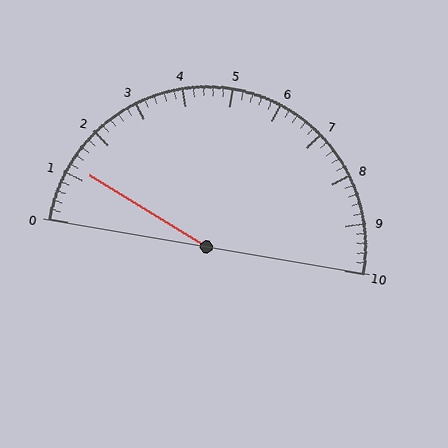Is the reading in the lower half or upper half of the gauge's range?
The reading is in the lower half of the range (0 to 10).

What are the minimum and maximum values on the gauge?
The gauge ranges from 0 to 10.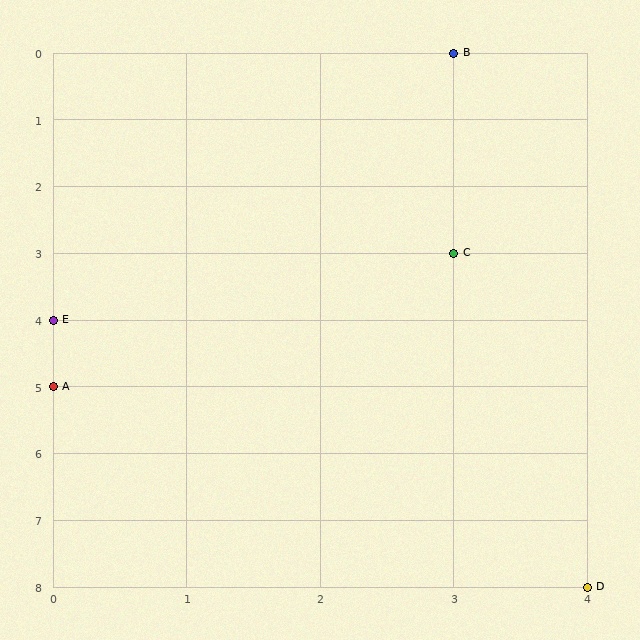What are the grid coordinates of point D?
Point D is at grid coordinates (4, 8).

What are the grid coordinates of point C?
Point C is at grid coordinates (3, 3).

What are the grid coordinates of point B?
Point B is at grid coordinates (3, 0).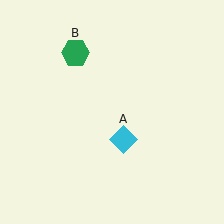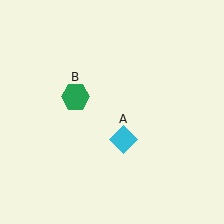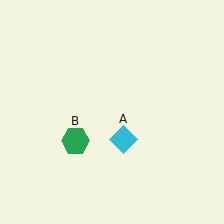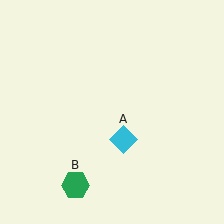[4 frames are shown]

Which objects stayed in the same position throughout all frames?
Cyan diamond (object A) remained stationary.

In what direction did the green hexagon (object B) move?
The green hexagon (object B) moved down.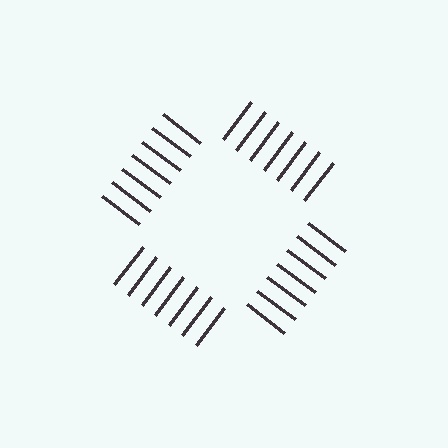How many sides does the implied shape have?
4 sides — the line-ends trace a square.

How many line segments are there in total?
28 — 7 along each of the 4 edges.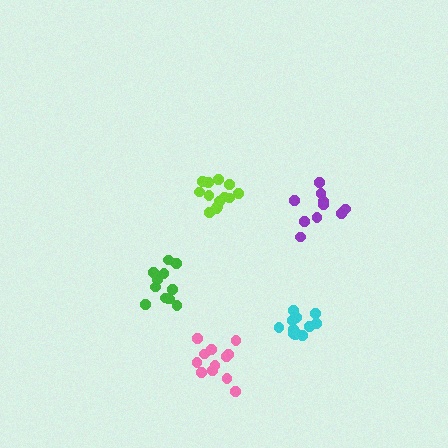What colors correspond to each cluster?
The clusters are colored: pink, green, lime, purple, cyan.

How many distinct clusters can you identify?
There are 5 distinct clusters.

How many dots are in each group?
Group 1: 12 dots, Group 2: 13 dots, Group 3: 13 dots, Group 4: 10 dots, Group 5: 13 dots (61 total).